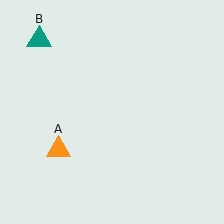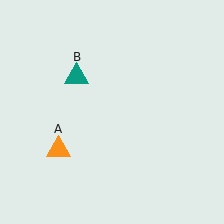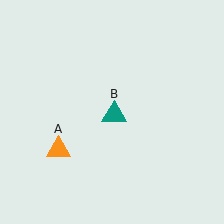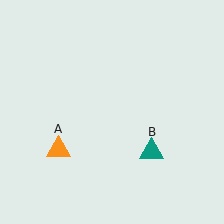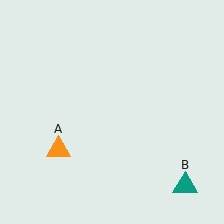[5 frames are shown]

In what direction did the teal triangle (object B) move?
The teal triangle (object B) moved down and to the right.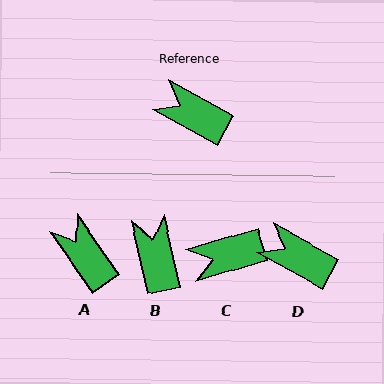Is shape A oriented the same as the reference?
No, it is off by about 26 degrees.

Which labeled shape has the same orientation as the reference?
D.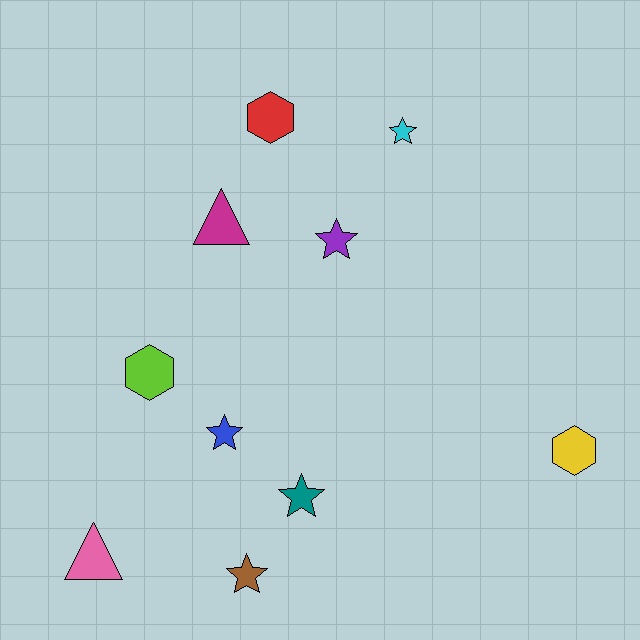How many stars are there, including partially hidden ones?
There are 5 stars.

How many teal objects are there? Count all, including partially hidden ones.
There is 1 teal object.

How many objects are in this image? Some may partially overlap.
There are 10 objects.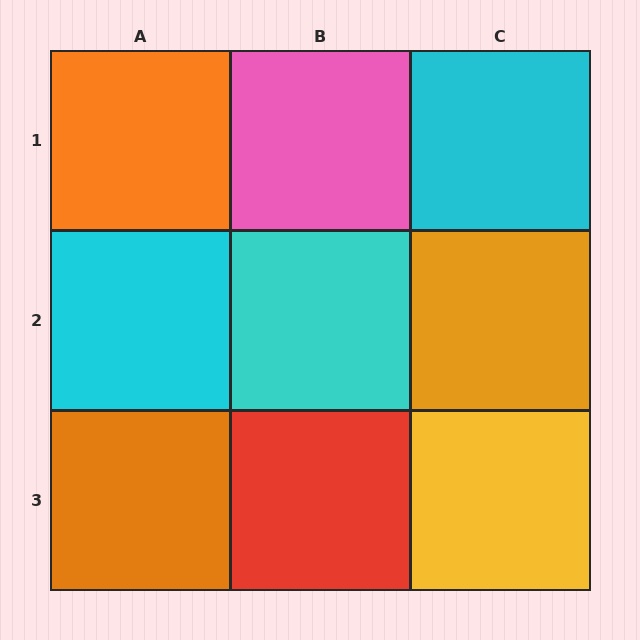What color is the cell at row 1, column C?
Cyan.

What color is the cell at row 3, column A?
Orange.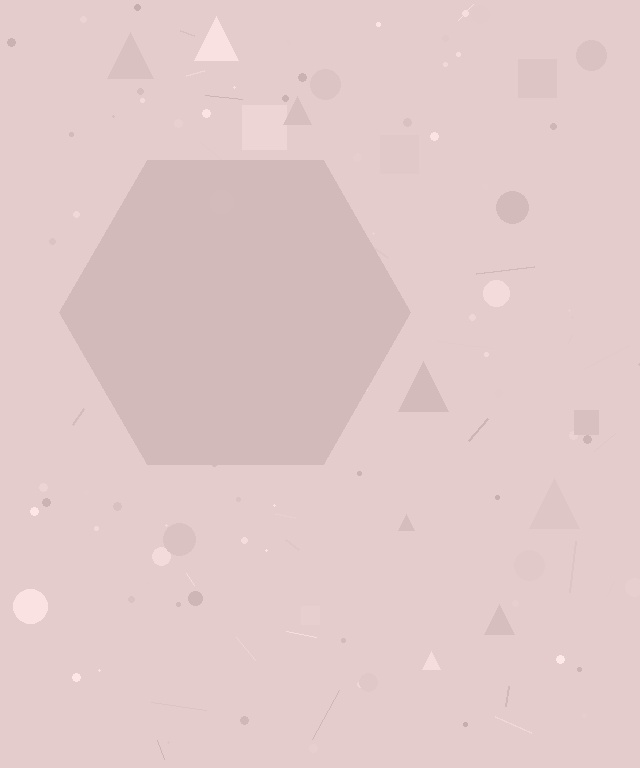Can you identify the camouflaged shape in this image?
The camouflaged shape is a hexagon.